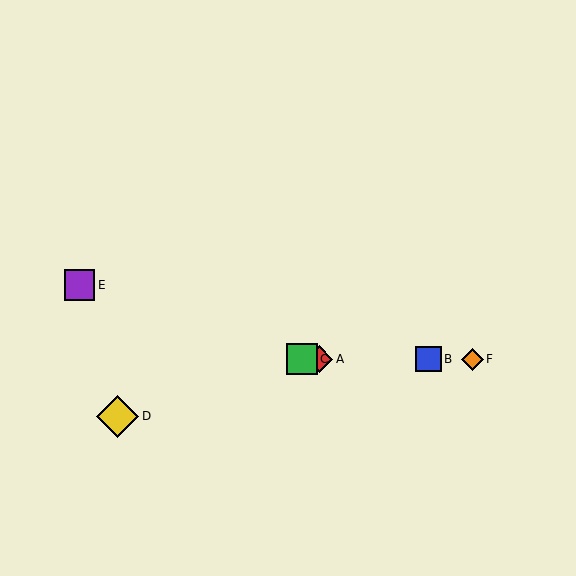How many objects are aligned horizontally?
4 objects (A, B, C, F) are aligned horizontally.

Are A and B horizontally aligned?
Yes, both are at y≈359.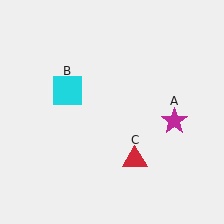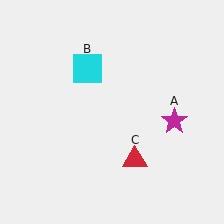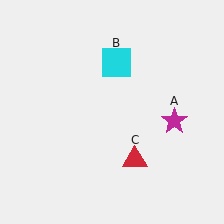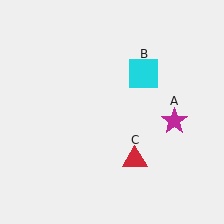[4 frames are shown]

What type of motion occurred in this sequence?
The cyan square (object B) rotated clockwise around the center of the scene.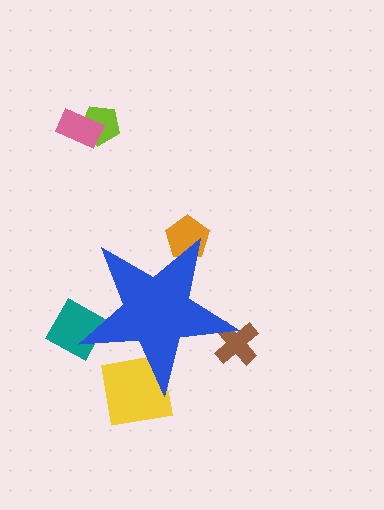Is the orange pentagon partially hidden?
Yes, the orange pentagon is partially hidden behind the blue star.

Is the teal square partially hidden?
Yes, the teal square is partially hidden behind the blue star.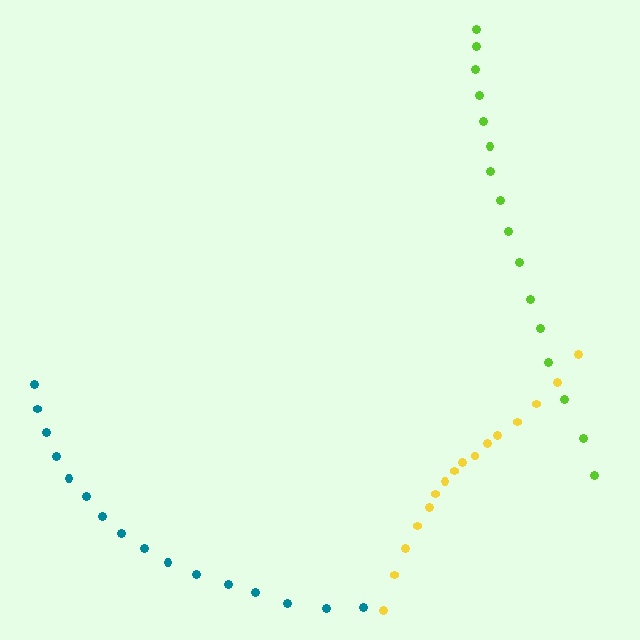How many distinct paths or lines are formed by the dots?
There are 3 distinct paths.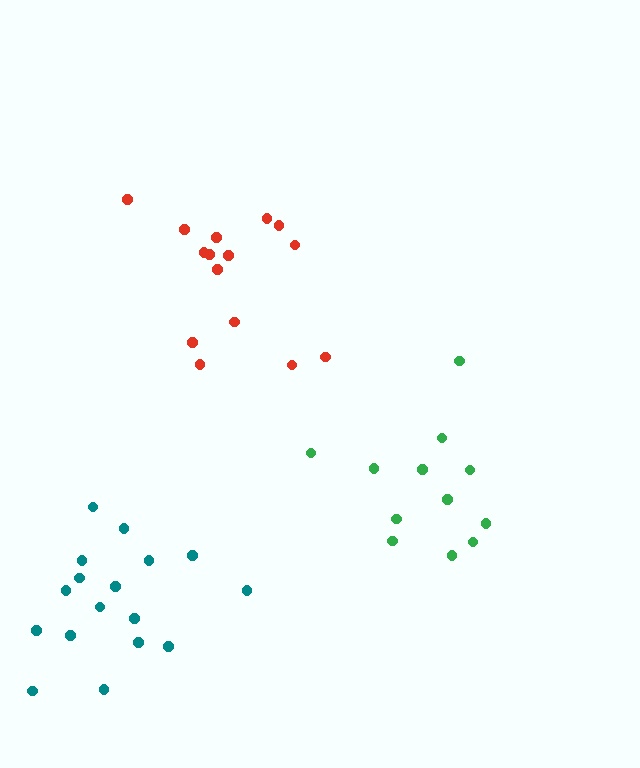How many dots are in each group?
Group 1: 17 dots, Group 2: 15 dots, Group 3: 12 dots (44 total).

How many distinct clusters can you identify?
There are 3 distinct clusters.